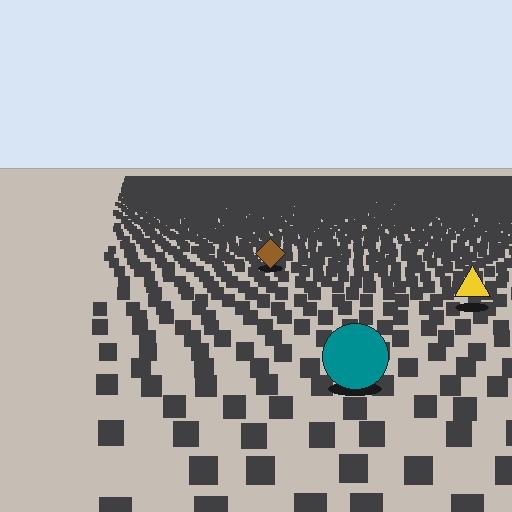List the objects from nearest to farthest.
From nearest to farthest: the teal circle, the yellow triangle, the brown diamond.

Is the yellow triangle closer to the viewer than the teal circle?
No. The teal circle is closer — you can tell from the texture gradient: the ground texture is coarser near it.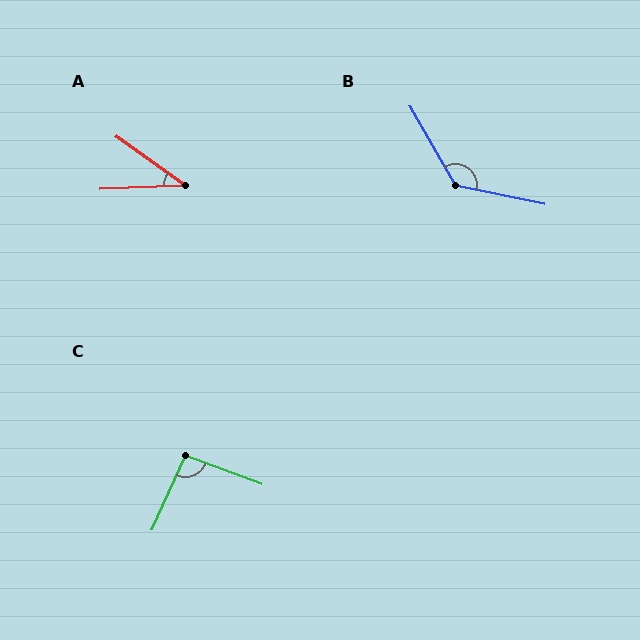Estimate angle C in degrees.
Approximately 94 degrees.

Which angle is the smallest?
A, at approximately 38 degrees.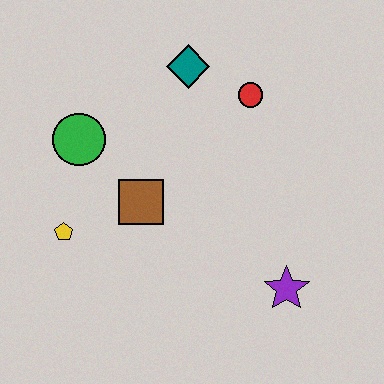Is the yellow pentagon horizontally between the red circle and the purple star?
No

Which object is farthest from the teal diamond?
The purple star is farthest from the teal diamond.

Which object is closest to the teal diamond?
The red circle is closest to the teal diamond.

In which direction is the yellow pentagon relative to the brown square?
The yellow pentagon is to the left of the brown square.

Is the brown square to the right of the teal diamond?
No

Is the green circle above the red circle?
No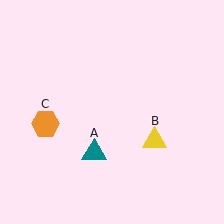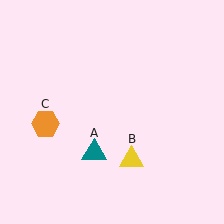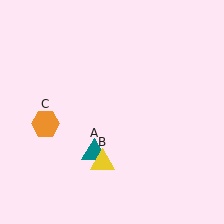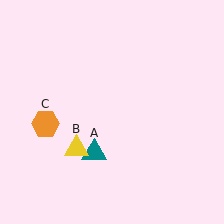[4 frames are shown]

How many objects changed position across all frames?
1 object changed position: yellow triangle (object B).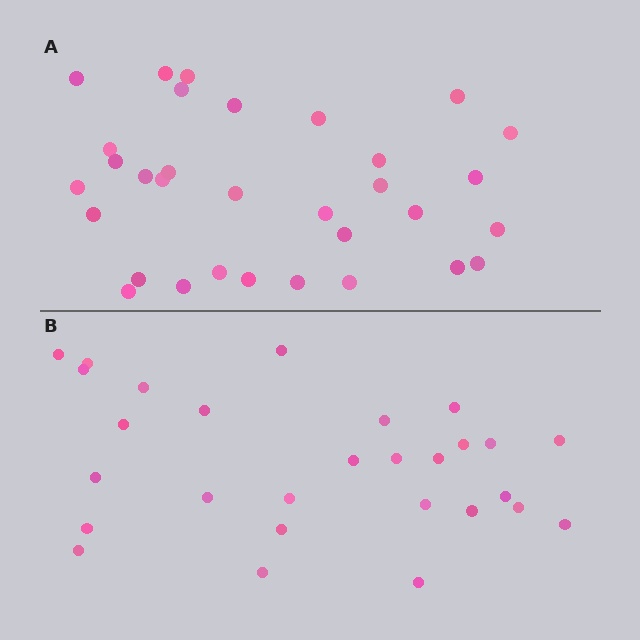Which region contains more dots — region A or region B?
Region A (the top region) has more dots.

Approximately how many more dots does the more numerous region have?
Region A has about 4 more dots than region B.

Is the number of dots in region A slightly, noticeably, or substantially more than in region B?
Region A has only slightly more — the two regions are fairly close. The ratio is roughly 1.1 to 1.